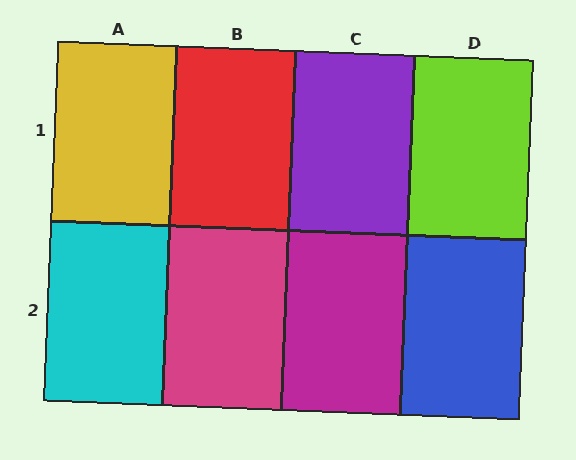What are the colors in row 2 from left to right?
Cyan, magenta, magenta, blue.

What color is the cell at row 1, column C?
Purple.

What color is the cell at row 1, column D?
Lime.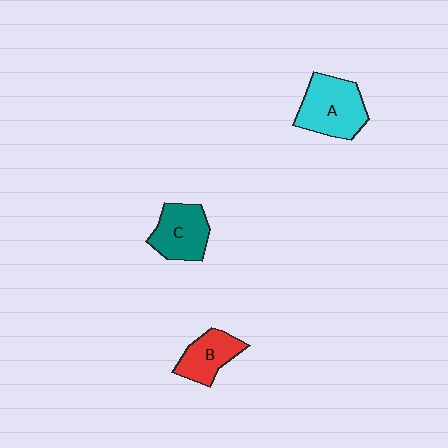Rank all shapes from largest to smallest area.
From largest to smallest: A (cyan), C (teal), B (red).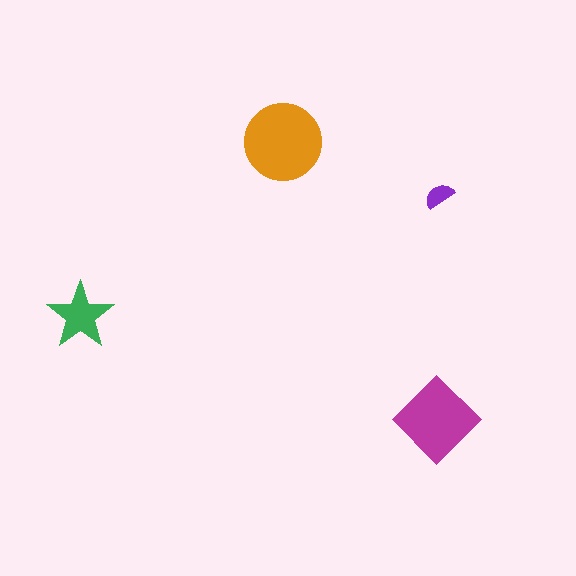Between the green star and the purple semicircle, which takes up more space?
The green star.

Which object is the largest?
The orange circle.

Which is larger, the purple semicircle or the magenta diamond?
The magenta diamond.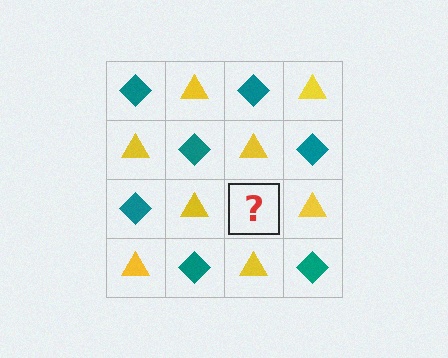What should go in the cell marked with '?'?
The missing cell should contain a teal diamond.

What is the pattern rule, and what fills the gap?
The rule is that it alternates teal diamond and yellow triangle in a checkerboard pattern. The gap should be filled with a teal diamond.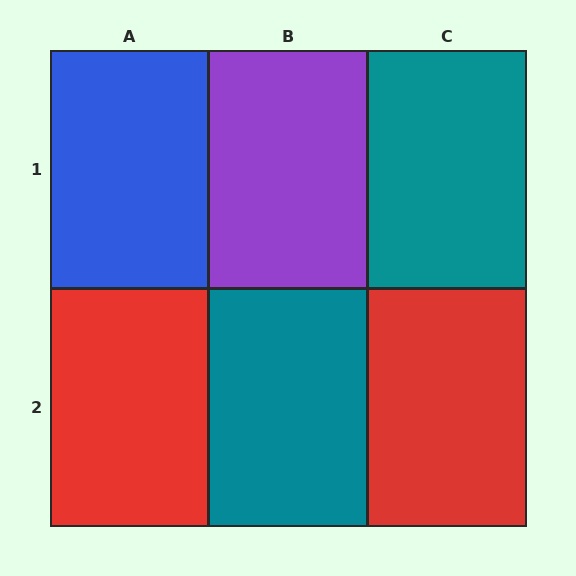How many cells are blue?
1 cell is blue.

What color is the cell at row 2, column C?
Red.